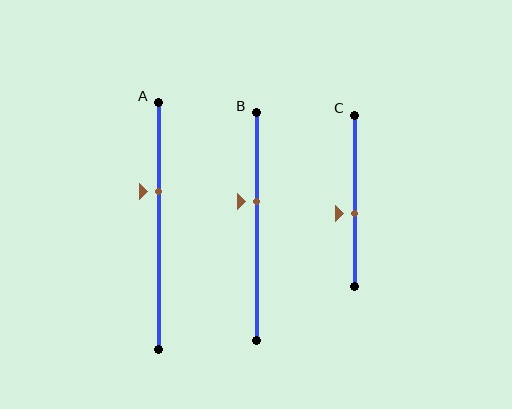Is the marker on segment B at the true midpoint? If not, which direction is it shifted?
No, the marker on segment B is shifted upward by about 11% of the segment length.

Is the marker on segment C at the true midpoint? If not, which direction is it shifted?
No, the marker on segment C is shifted downward by about 7% of the segment length.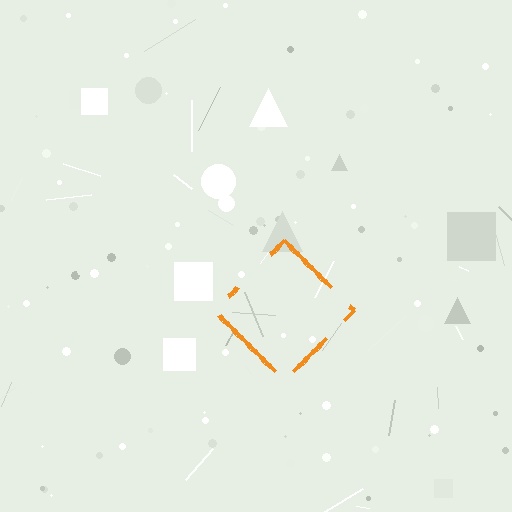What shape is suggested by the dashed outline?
The dashed outline suggests a diamond.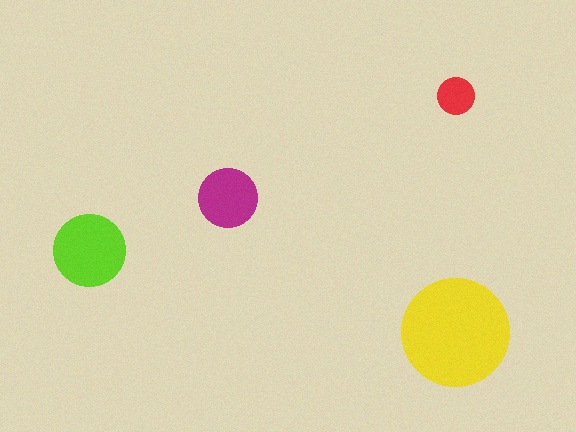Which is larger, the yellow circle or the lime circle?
The yellow one.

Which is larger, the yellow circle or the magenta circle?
The yellow one.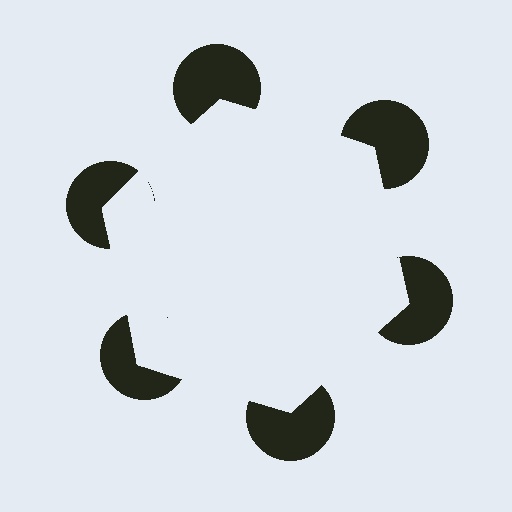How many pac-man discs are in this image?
There are 6 — one at each vertex of the illusory hexagon.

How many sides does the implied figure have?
6 sides.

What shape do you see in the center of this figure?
An illusory hexagon — its edges are inferred from the aligned wedge cuts in the pac-man discs, not physically drawn.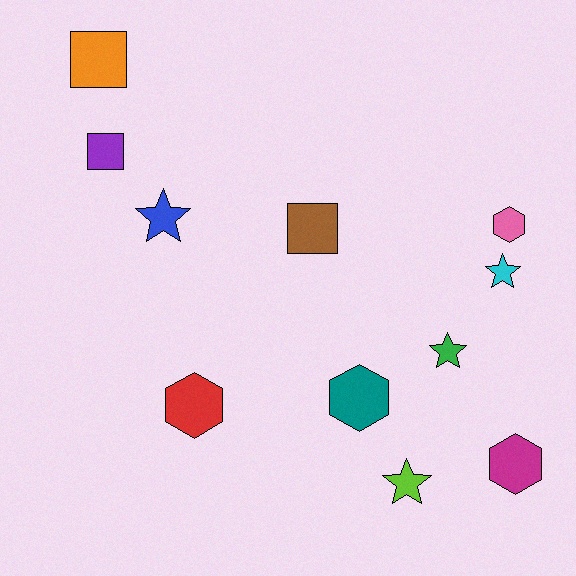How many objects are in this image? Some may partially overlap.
There are 11 objects.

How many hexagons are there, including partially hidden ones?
There are 4 hexagons.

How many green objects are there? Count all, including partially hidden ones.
There is 1 green object.